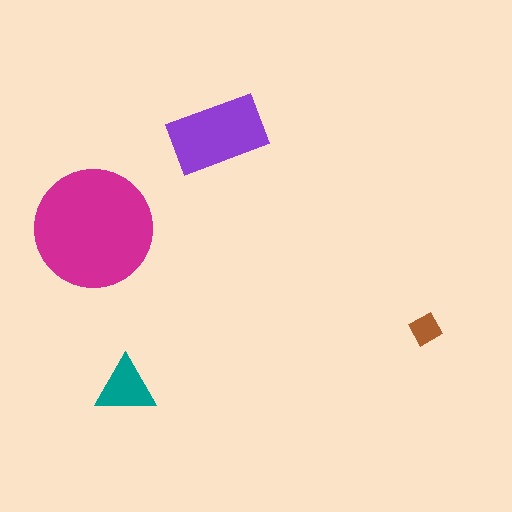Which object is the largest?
The magenta circle.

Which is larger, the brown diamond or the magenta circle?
The magenta circle.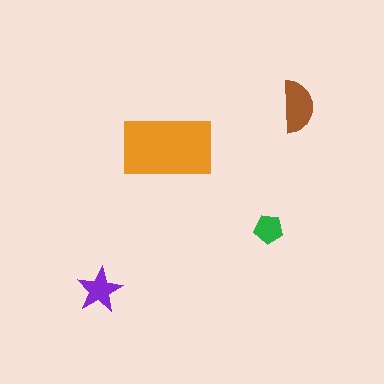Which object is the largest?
The orange rectangle.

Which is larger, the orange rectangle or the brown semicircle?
The orange rectangle.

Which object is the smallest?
The green pentagon.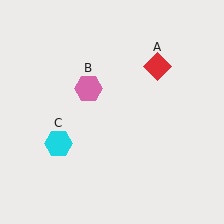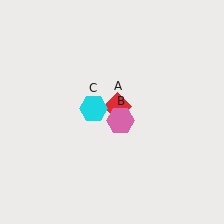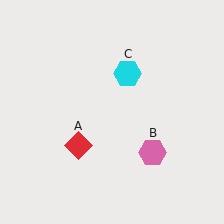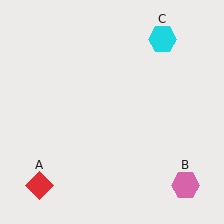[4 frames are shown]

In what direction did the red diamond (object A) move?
The red diamond (object A) moved down and to the left.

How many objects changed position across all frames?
3 objects changed position: red diamond (object A), pink hexagon (object B), cyan hexagon (object C).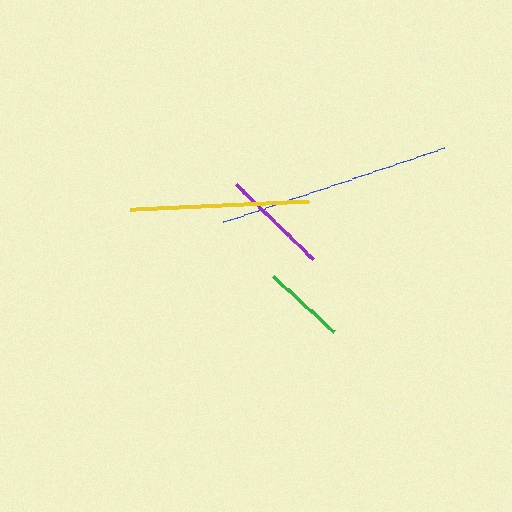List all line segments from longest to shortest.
From longest to shortest: blue, yellow, purple, green.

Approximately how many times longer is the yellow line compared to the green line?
The yellow line is approximately 2.2 times the length of the green line.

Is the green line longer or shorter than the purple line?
The purple line is longer than the green line.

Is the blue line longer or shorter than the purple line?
The blue line is longer than the purple line.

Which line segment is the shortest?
The green line is the shortest at approximately 82 pixels.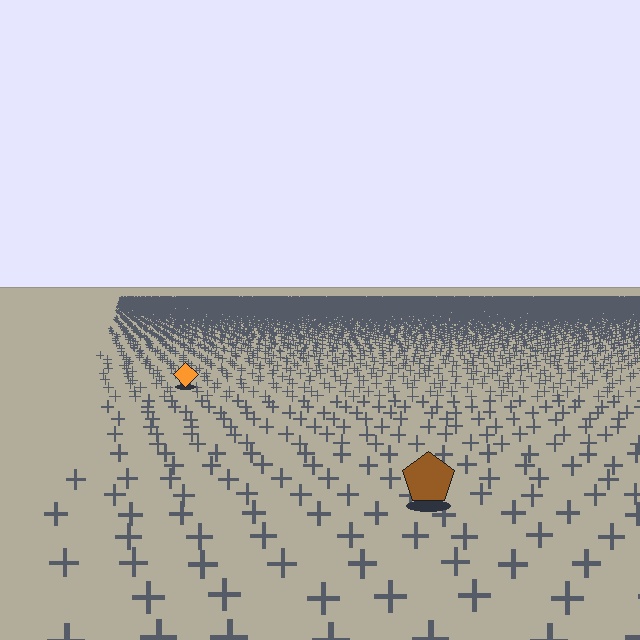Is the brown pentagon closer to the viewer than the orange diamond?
Yes. The brown pentagon is closer — you can tell from the texture gradient: the ground texture is coarser near it.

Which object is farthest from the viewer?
The orange diamond is farthest from the viewer. It appears smaller and the ground texture around it is denser.